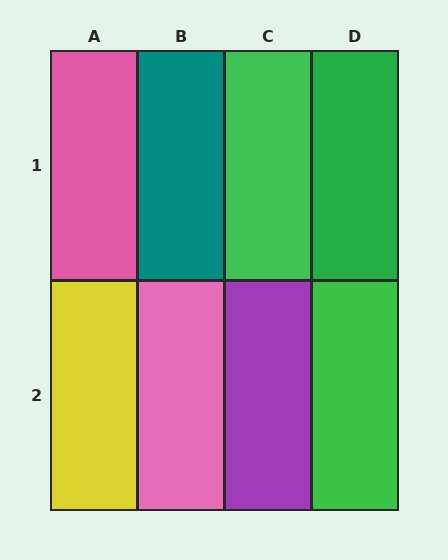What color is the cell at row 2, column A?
Yellow.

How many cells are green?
3 cells are green.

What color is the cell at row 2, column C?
Purple.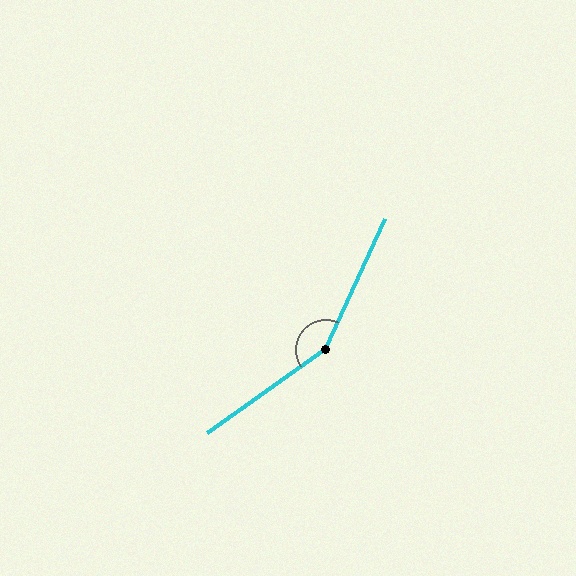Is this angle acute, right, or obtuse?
It is obtuse.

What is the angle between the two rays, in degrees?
Approximately 150 degrees.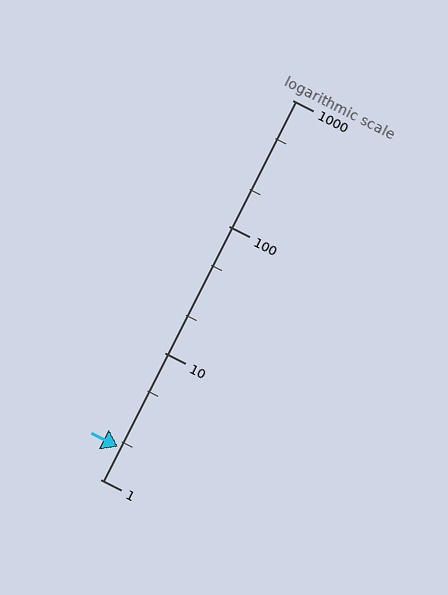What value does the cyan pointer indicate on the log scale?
The pointer indicates approximately 1.8.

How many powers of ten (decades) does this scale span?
The scale spans 3 decades, from 1 to 1000.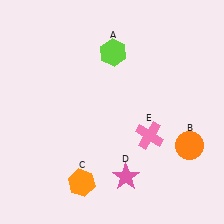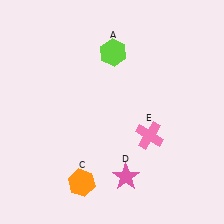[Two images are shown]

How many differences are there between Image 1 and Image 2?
There is 1 difference between the two images.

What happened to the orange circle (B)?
The orange circle (B) was removed in Image 2. It was in the bottom-right area of Image 1.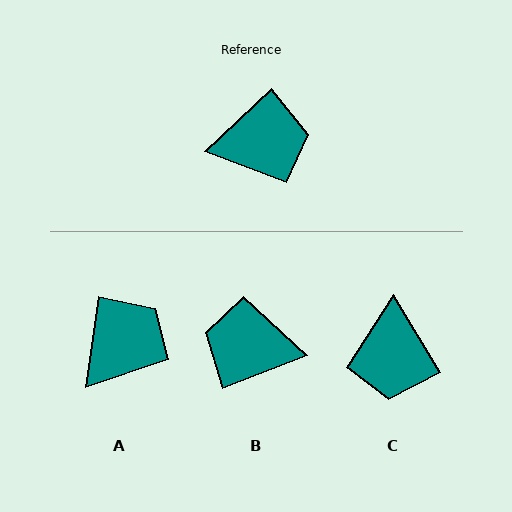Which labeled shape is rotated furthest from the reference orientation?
B, about 158 degrees away.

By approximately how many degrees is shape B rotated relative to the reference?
Approximately 158 degrees counter-clockwise.